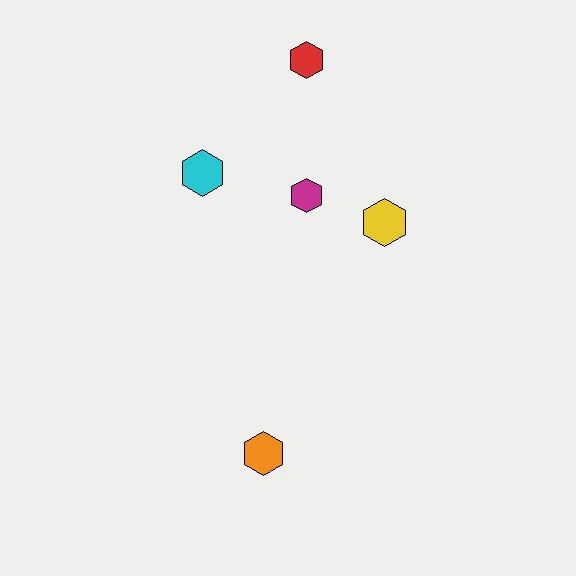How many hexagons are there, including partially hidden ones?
There are 5 hexagons.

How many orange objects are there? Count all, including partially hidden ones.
There is 1 orange object.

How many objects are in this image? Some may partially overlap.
There are 5 objects.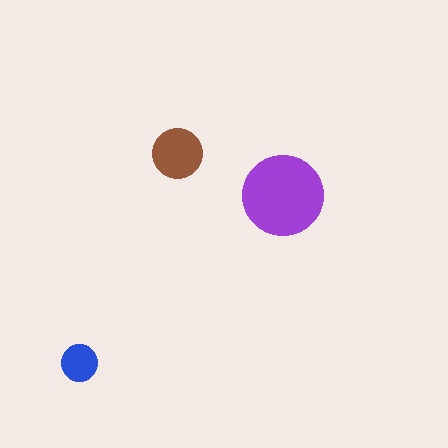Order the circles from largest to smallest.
the purple one, the brown one, the blue one.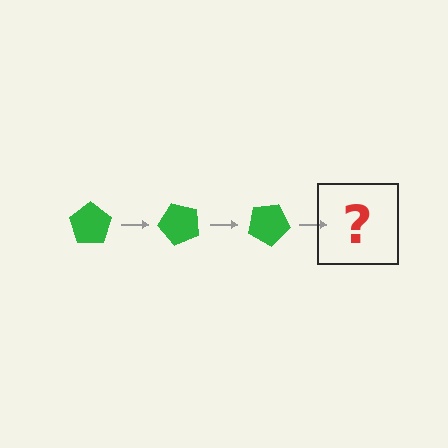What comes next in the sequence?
The next element should be a green pentagon rotated 150 degrees.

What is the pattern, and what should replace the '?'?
The pattern is that the pentagon rotates 50 degrees each step. The '?' should be a green pentagon rotated 150 degrees.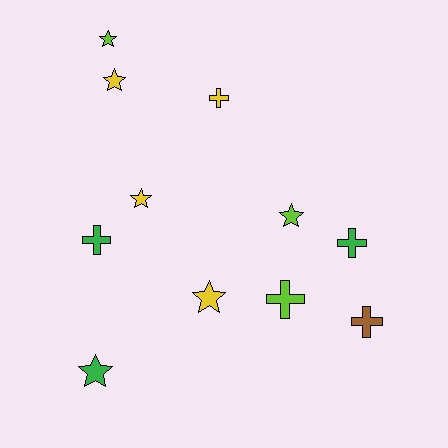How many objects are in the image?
There are 11 objects.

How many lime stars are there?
There are 2 lime stars.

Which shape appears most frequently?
Star, with 6 objects.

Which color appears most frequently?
Yellow, with 4 objects.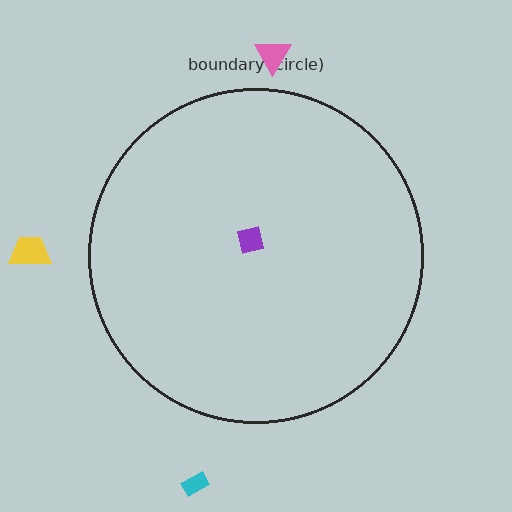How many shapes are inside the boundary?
1 inside, 3 outside.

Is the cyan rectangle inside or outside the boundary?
Outside.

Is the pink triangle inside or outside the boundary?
Outside.